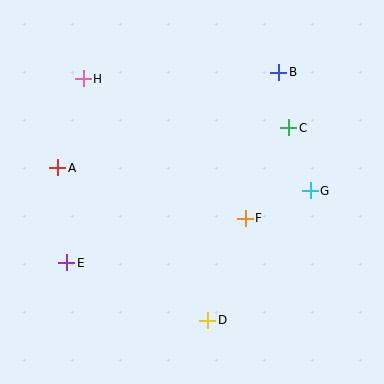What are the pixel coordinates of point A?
Point A is at (58, 168).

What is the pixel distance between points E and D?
The distance between E and D is 152 pixels.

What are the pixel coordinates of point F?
Point F is at (245, 218).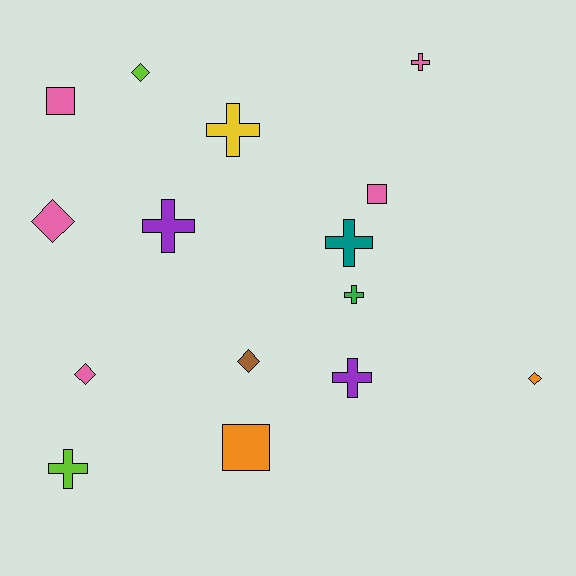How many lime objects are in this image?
There are 2 lime objects.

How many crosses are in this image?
There are 7 crosses.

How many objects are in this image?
There are 15 objects.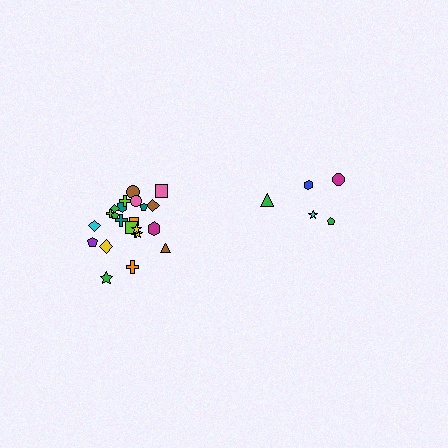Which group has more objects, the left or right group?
The left group.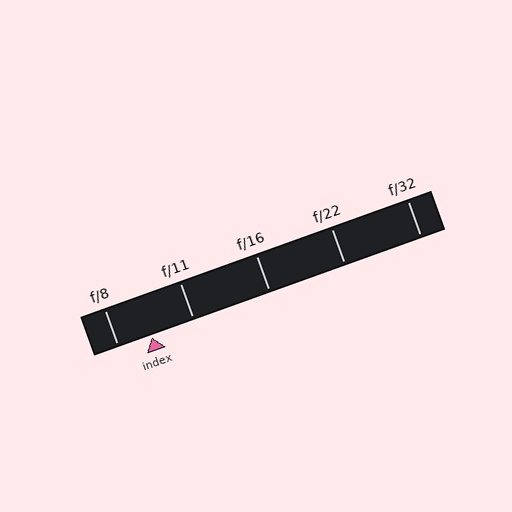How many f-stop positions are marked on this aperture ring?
There are 5 f-stop positions marked.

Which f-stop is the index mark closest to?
The index mark is closest to f/8.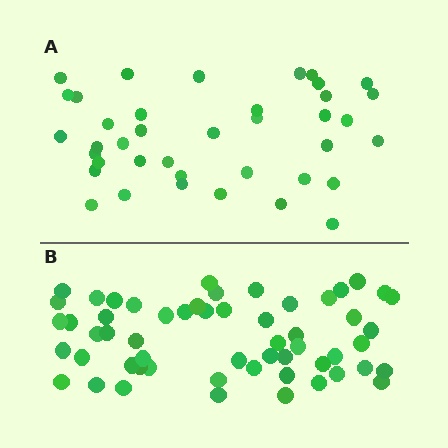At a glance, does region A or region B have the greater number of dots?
Region B (the bottom region) has more dots.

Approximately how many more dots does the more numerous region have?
Region B has approximately 15 more dots than region A.